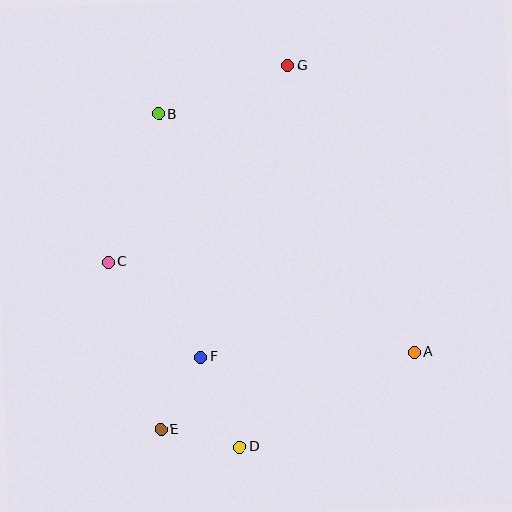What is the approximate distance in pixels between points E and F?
The distance between E and F is approximately 83 pixels.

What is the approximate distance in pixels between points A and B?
The distance between A and B is approximately 349 pixels.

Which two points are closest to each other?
Points D and E are closest to each other.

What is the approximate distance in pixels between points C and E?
The distance between C and E is approximately 176 pixels.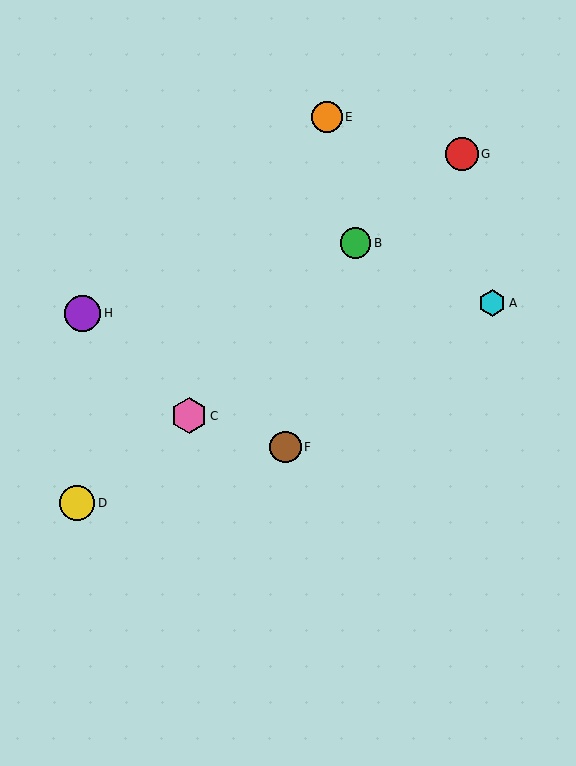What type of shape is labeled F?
Shape F is a brown circle.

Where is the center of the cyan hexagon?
The center of the cyan hexagon is at (492, 303).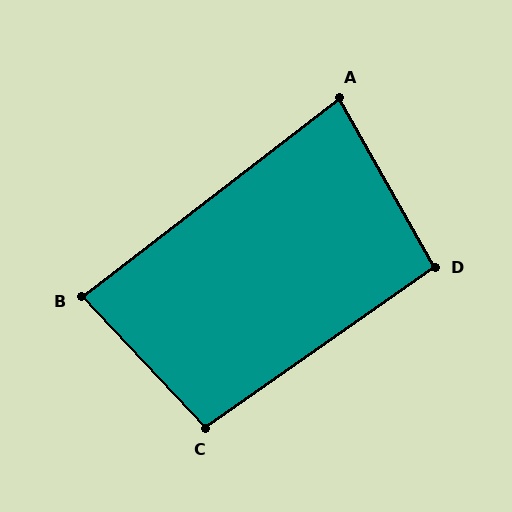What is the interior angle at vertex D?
Approximately 96 degrees (obtuse).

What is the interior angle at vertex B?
Approximately 84 degrees (acute).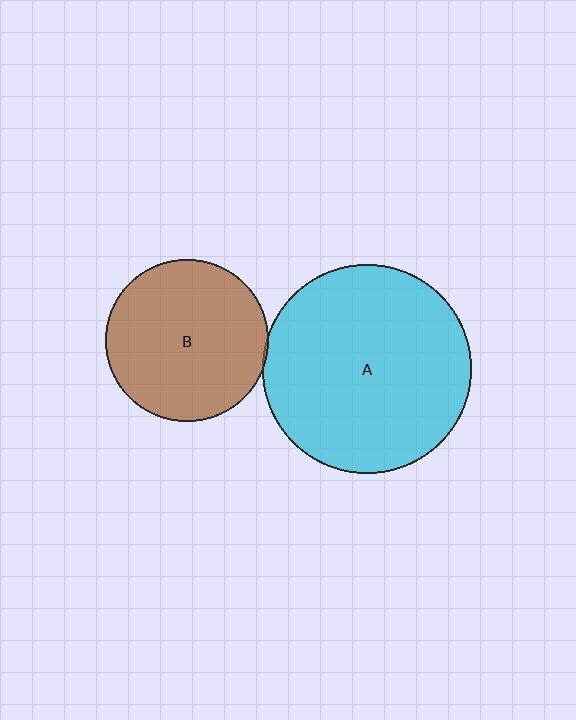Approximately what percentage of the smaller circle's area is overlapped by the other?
Approximately 5%.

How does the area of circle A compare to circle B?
Approximately 1.7 times.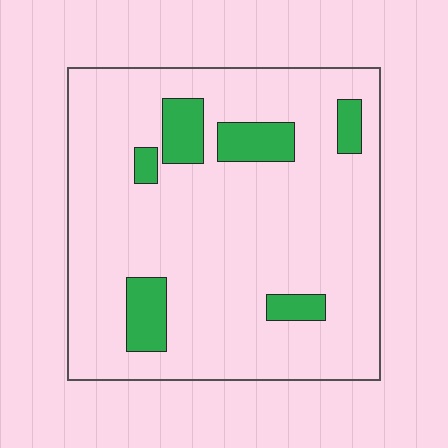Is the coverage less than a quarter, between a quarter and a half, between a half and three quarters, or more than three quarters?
Less than a quarter.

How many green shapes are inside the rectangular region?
6.